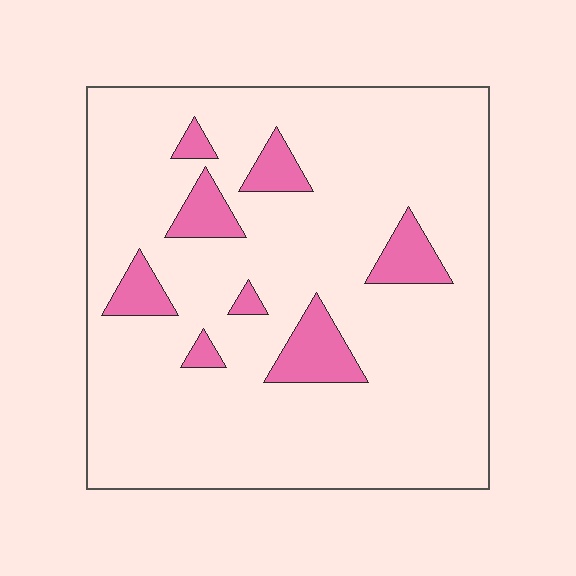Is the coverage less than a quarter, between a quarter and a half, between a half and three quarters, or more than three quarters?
Less than a quarter.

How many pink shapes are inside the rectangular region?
8.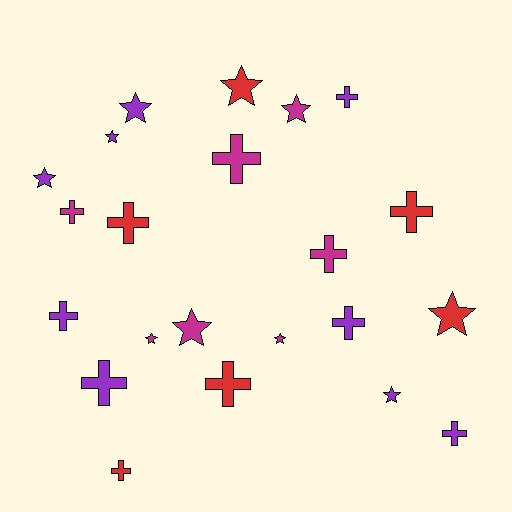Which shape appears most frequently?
Cross, with 12 objects.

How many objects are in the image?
There are 22 objects.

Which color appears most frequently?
Purple, with 9 objects.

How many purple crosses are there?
There are 5 purple crosses.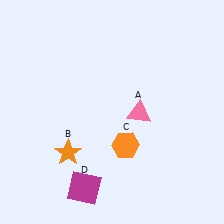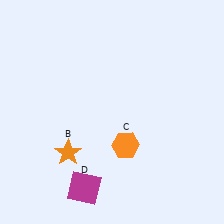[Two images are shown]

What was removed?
The pink triangle (A) was removed in Image 2.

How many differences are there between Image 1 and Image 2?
There is 1 difference between the two images.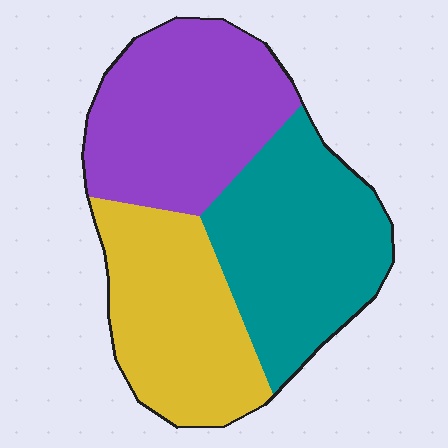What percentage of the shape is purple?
Purple takes up about one third (1/3) of the shape.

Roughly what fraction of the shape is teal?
Teal covers roughly 35% of the shape.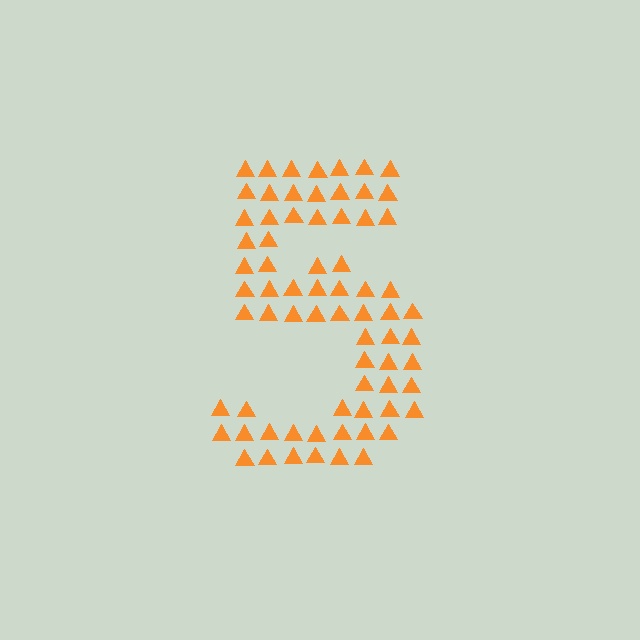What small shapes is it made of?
It is made of small triangles.